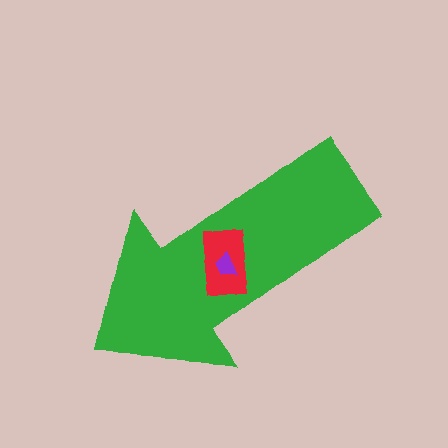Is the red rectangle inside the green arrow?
Yes.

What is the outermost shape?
The green arrow.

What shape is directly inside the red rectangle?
The purple trapezoid.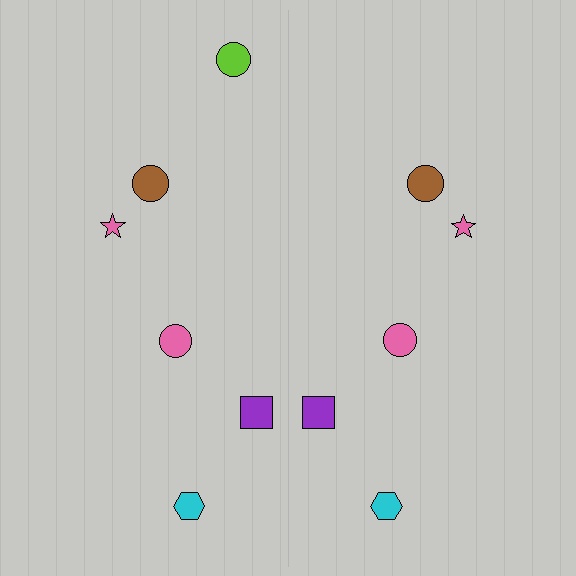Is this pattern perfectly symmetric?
No, the pattern is not perfectly symmetric. A lime circle is missing from the right side.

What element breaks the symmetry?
A lime circle is missing from the right side.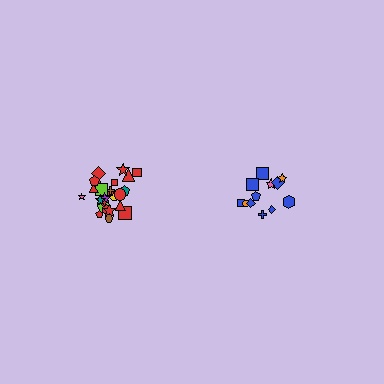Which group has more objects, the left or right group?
The left group.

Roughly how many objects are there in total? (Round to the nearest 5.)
Roughly 35 objects in total.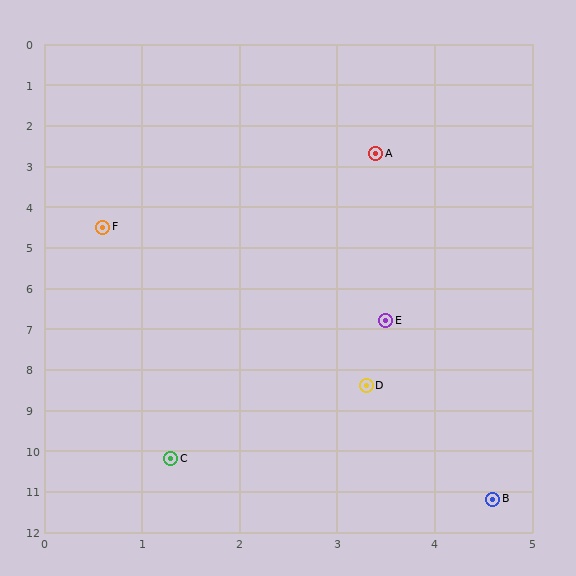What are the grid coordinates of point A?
Point A is at approximately (3.4, 2.7).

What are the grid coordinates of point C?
Point C is at approximately (1.3, 10.2).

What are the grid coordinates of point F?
Point F is at approximately (0.6, 4.5).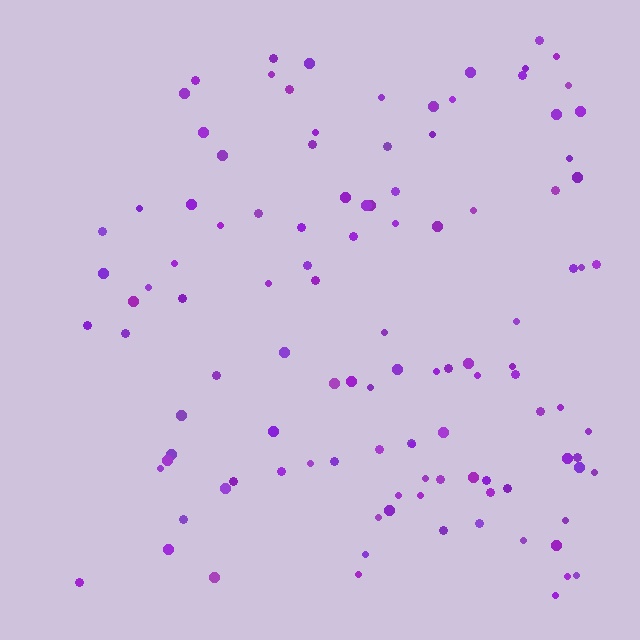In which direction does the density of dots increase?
From left to right, with the right side densest.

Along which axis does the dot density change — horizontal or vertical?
Horizontal.